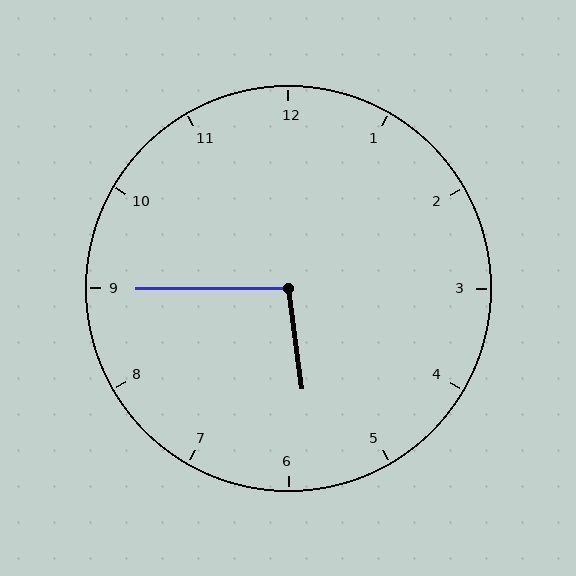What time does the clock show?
5:45.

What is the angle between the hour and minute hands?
Approximately 98 degrees.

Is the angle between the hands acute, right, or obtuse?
It is obtuse.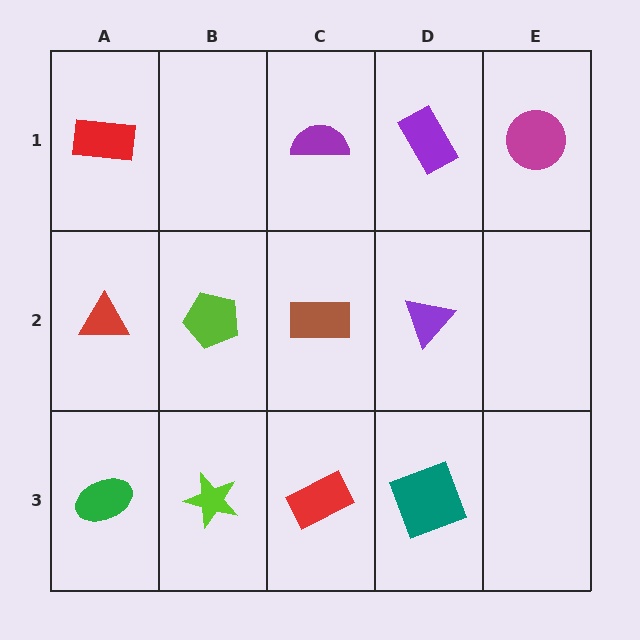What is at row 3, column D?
A teal square.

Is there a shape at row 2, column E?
No, that cell is empty.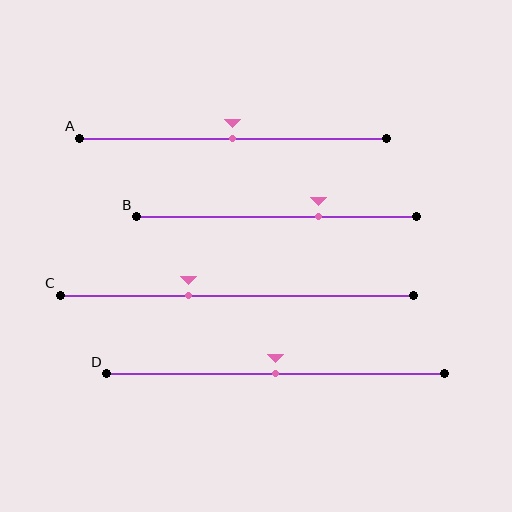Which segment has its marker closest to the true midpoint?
Segment A has its marker closest to the true midpoint.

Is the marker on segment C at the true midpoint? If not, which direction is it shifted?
No, the marker on segment C is shifted to the left by about 14% of the segment length.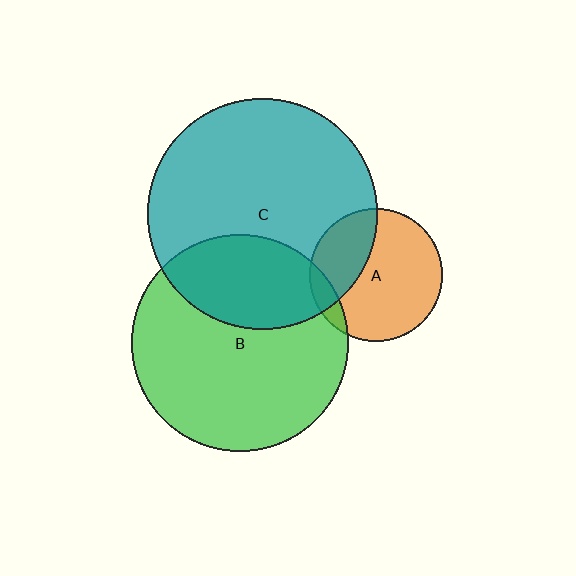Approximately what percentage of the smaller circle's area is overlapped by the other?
Approximately 30%.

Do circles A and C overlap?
Yes.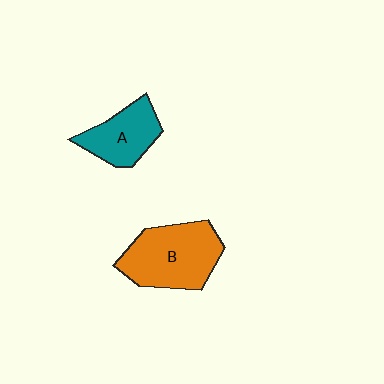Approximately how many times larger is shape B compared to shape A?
Approximately 1.5 times.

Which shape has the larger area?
Shape B (orange).